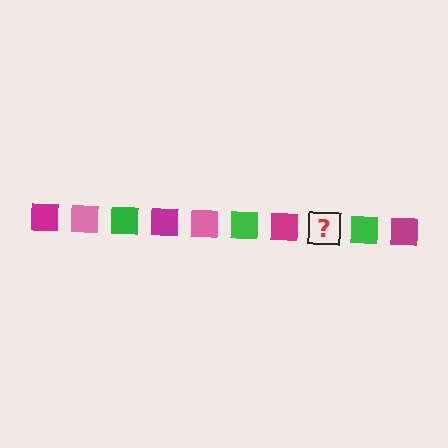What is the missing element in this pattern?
The missing element is a pink square.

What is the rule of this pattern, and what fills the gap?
The rule is that the pattern cycles through magenta, pink, green squares. The gap should be filled with a pink square.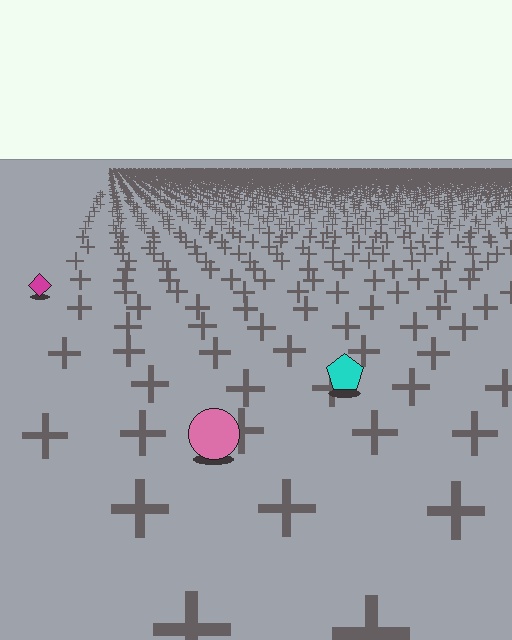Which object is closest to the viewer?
The pink circle is closest. The texture marks near it are larger and more spread out.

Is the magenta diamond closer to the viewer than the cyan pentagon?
No. The cyan pentagon is closer — you can tell from the texture gradient: the ground texture is coarser near it.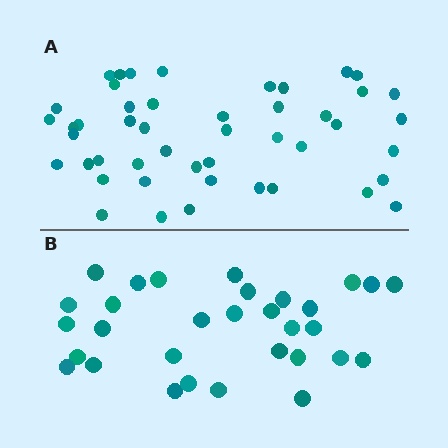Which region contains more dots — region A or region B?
Region A (the top region) has more dots.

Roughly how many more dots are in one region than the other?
Region A has approximately 15 more dots than region B.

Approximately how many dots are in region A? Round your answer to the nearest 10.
About 50 dots. (The exact count is 47, which rounds to 50.)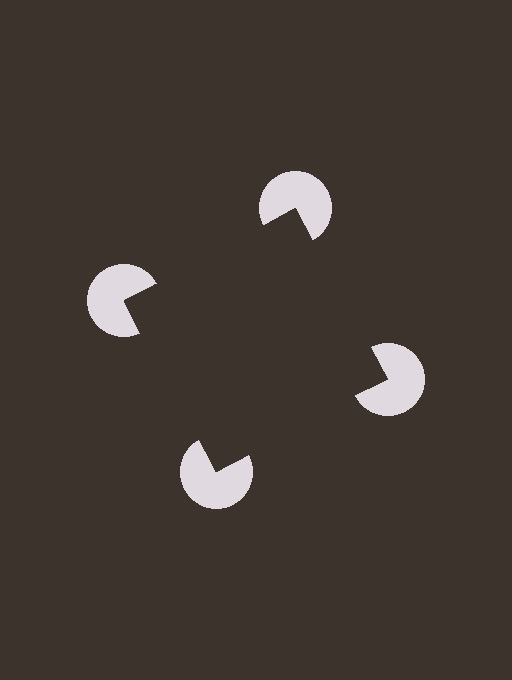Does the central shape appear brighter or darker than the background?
It typically appears slightly darker than the background, even though no actual brightness change is drawn.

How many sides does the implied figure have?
4 sides.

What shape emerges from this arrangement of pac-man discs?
An illusory square — its edges are inferred from the aligned wedge cuts in the pac-man discs, not physically drawn.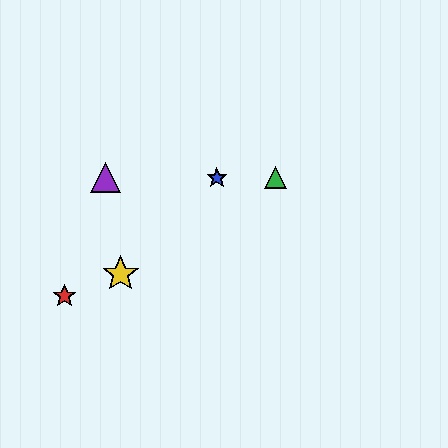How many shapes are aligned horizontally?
3 shapes (the blue star, the green triangle, the purple triangle) are aligned horizontally.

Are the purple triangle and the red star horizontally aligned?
No, the purple triangle is at y≈178 and the red star is at y≈296.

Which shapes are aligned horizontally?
The blue star, the green triangle, the purple triangle are aligned horizontally.